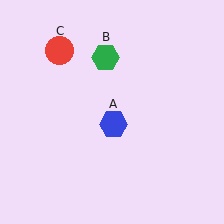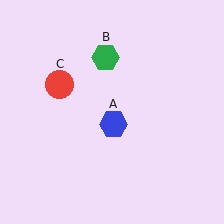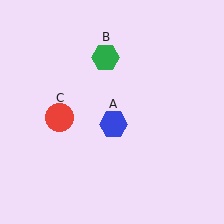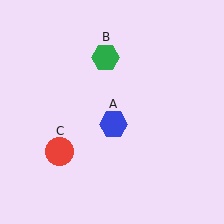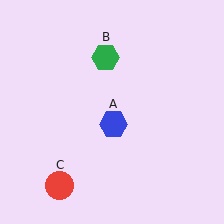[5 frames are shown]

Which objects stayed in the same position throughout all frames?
Blue hexagon (object A) and green hexagon (object B) remained stationary.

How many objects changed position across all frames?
1 object changed position: red circle (object C).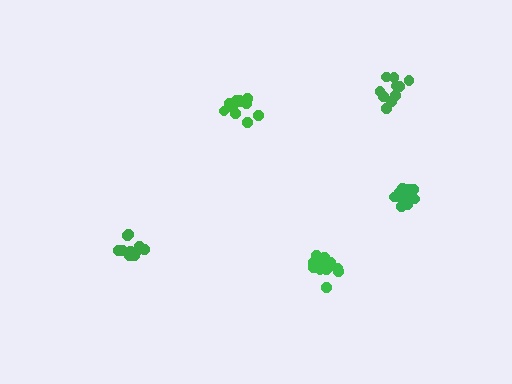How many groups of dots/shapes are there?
There are 5 groups.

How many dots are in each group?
Group 1: 13 dots, Group 2: 15 dots, Group 3: 11 dots, Group 4: 14 dots, Group 5: 10 dots (63 total).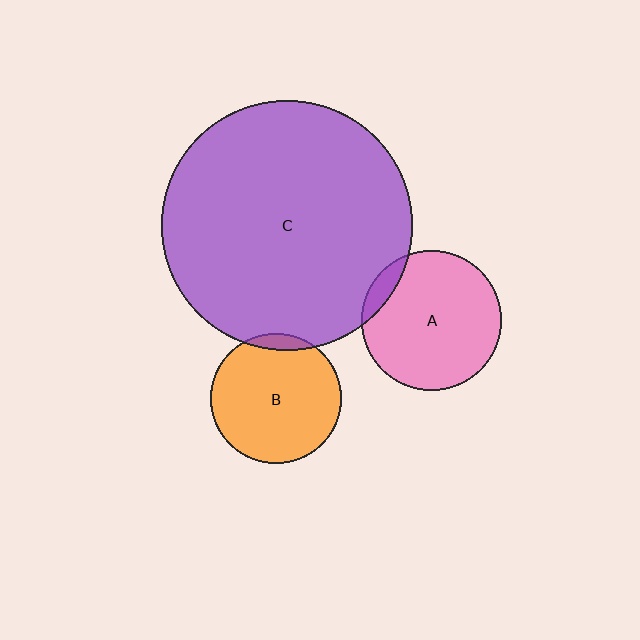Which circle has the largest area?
Circle C (purple).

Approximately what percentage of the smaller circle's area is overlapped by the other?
Approximately 10%.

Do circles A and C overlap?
Yes.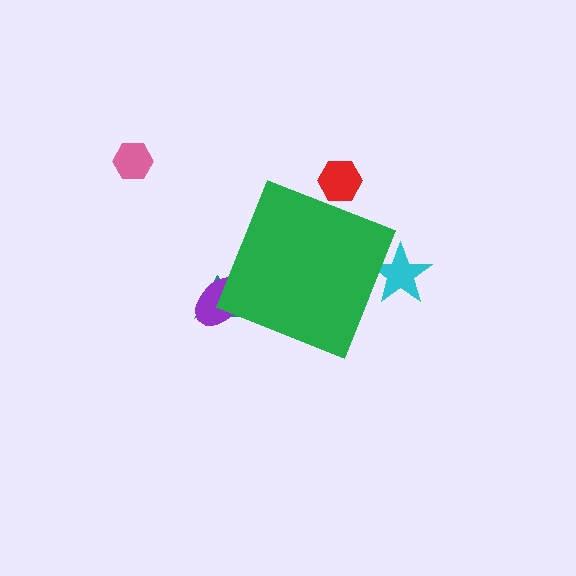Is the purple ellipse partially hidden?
Yes, the purple ellipse is partially hidden behind the green diamond.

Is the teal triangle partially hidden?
Yes, the teal triangle is partially hidden behind the green diamond.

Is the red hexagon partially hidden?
Yes, the red hexagon is partially hidden behind the green diamond.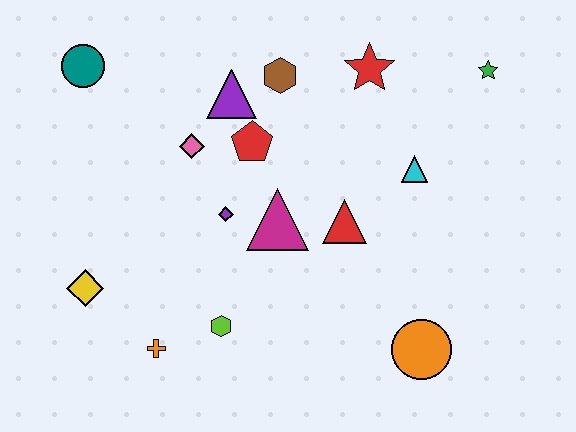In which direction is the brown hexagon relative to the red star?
The brown hexagon is to the left of the red star.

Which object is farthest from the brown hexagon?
The orange circle is farthest from the brown hexagon.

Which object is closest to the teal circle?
The pink diamond is closest to the teal circle.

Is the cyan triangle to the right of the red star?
Yes